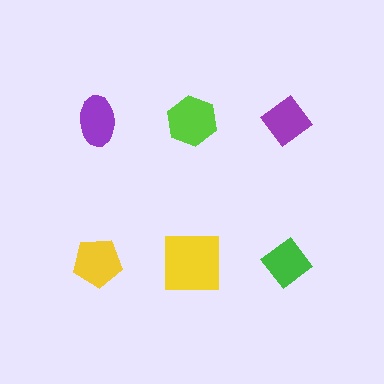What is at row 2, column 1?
A yellow pentagon.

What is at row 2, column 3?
A green diamond.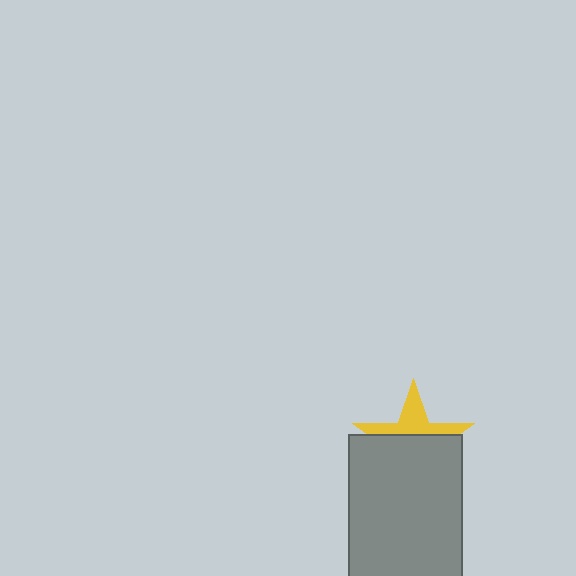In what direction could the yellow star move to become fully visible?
The yellow star could move up. That would shift it out from behind the gray rectangle entirely.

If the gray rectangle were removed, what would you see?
You would see the complete yellow star.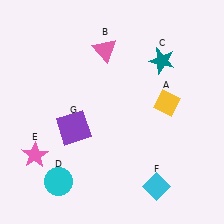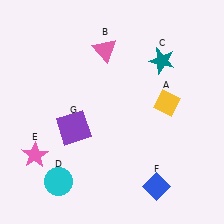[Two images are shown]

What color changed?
The diamond (F) changed from cyan in Image 1 to blue in Image 2.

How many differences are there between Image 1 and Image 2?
There is 1 difference between the two images.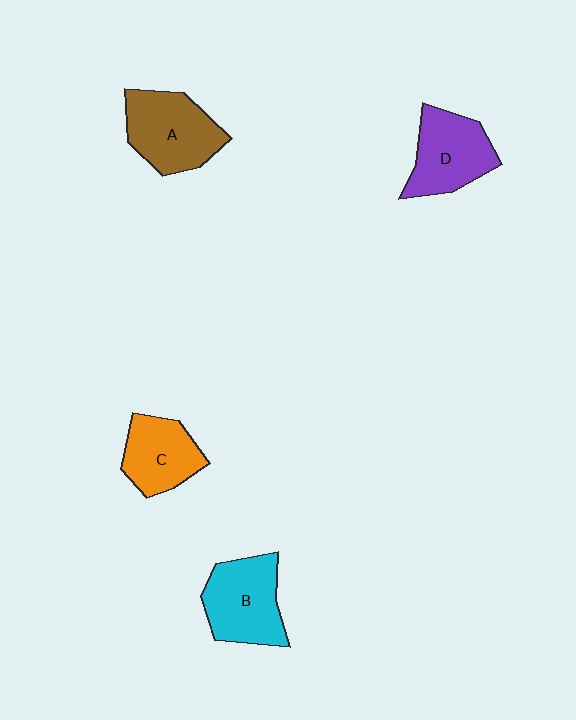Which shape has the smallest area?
Shape C (orange).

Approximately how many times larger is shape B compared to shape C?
Approximately 1.2 times.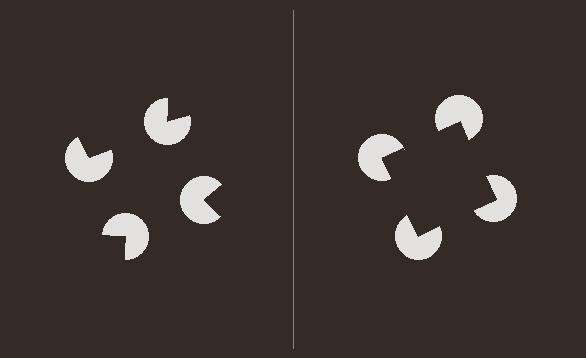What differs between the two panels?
The pac-man discs are positioned identically on both sides; only the wedge orientations differ. On the right they align to a square; on the left they are misaligned.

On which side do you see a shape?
An illusory square appears on the right side. On the left side the wedge cuts are rotated, so no coherent shape forms.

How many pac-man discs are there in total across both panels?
8 — 4 on each side.